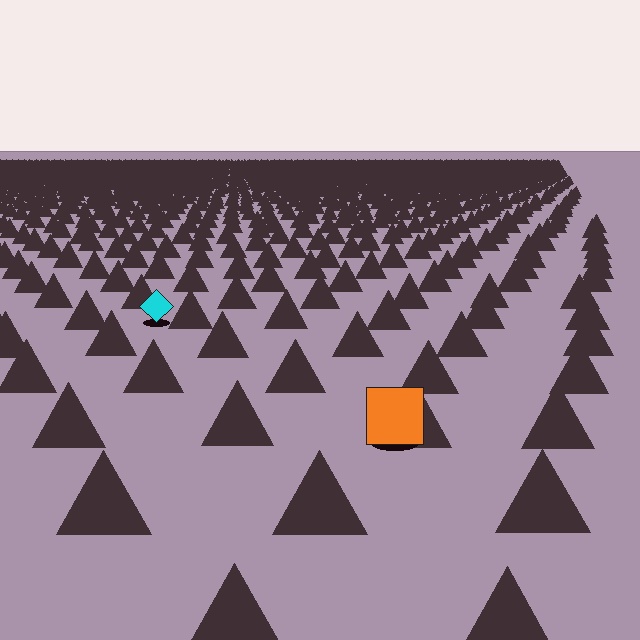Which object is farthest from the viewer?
The cyan diamond is farthest from the viewer. It appears smaller and the ground texture around it is denser.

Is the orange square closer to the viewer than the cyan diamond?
Yes. The orange square is closer — you can tell from the texture gradient: the ground texture is coarser near it.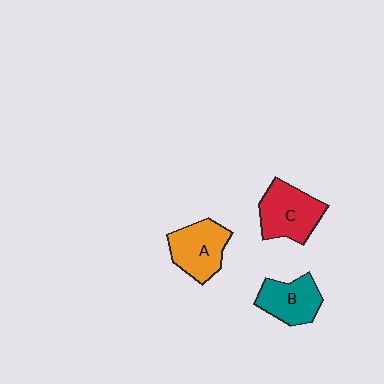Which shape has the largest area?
Shape C (red).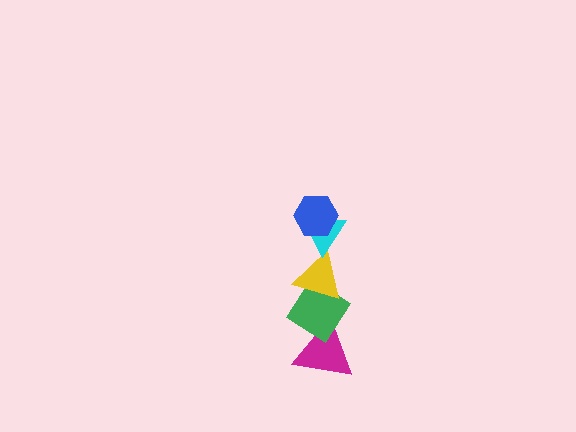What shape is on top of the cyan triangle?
The blue hexagon is on top of the cyan triangle.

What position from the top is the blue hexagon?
The blue hexagon is 1st from the top.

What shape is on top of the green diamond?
The yellow triangle is on top of the green diamond.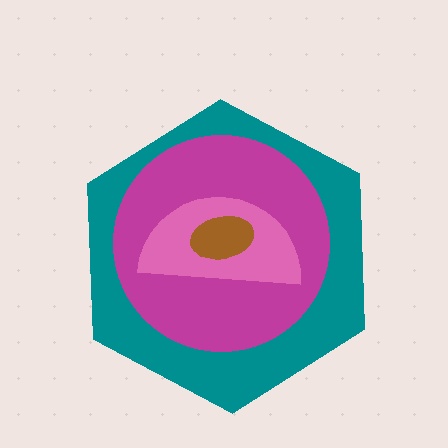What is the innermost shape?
The brown ellipse.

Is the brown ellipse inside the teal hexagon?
Yes.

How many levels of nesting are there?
4.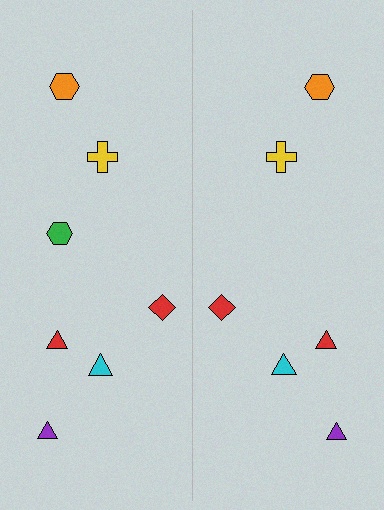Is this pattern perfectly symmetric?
No, the pattern is not perfectly symmetric. A green hexagon is missing from the right side.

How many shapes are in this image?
There are 13 shapes in this image.